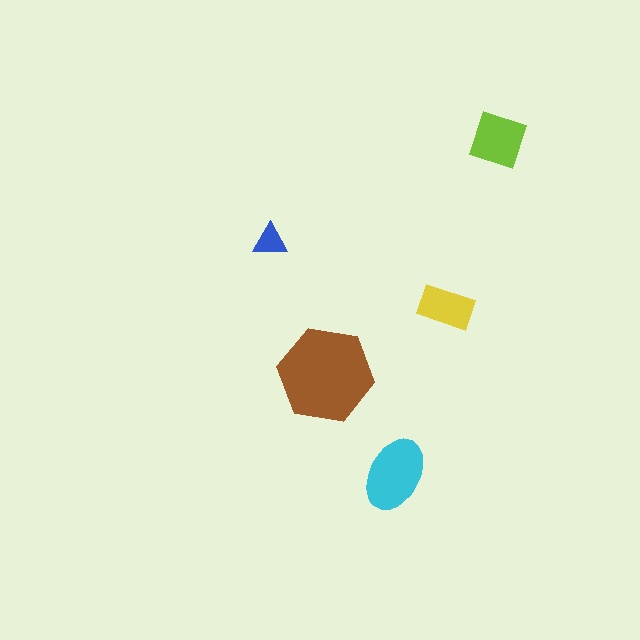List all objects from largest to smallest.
The brown hexagon, the cyan ellipse, the lime diamond, the yellow rectangle, the blue triangle.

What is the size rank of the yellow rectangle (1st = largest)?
4th.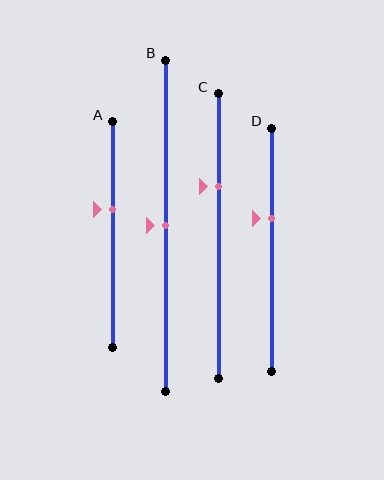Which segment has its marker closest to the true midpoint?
Segment B has its marker closest to the true midpoint.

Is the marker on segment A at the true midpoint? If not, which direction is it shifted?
No, the marker on segment A is shifted upward by about 11% of the segment length.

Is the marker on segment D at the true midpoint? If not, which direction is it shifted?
No, the marker on segment D is shifted upward by about 13% of the segment length.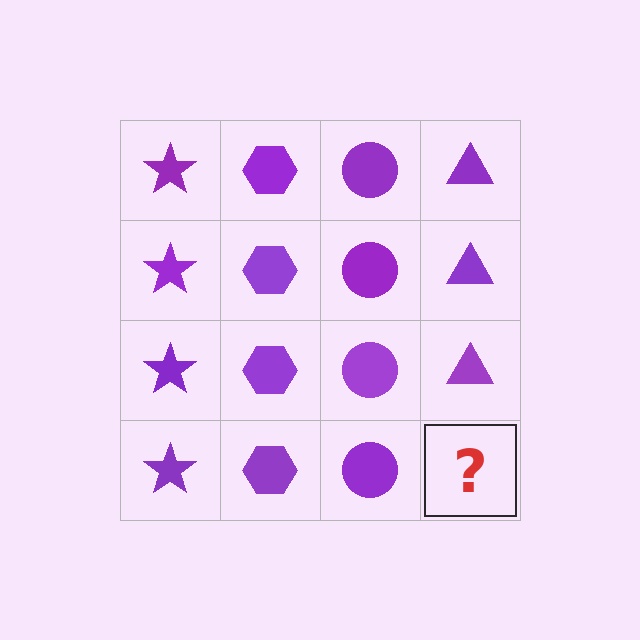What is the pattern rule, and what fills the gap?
The rule is that each column has a consistent shape. The gap should be filled with a purple triangle.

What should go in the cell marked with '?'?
The missing cell should contain a purple triangle.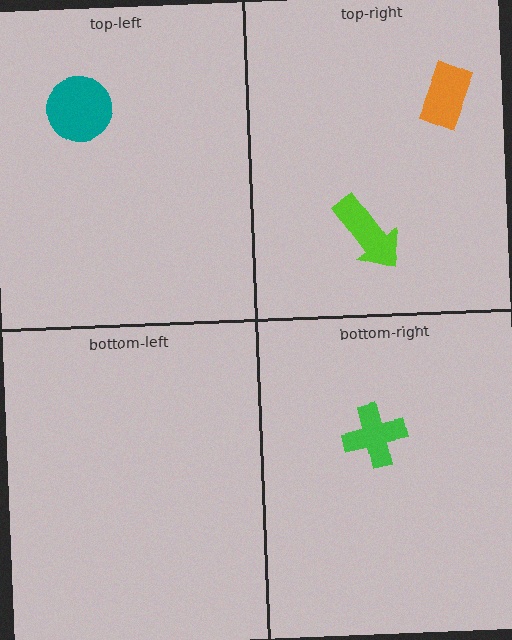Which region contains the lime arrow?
The top-right region.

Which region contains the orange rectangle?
The top-right region.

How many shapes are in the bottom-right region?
1.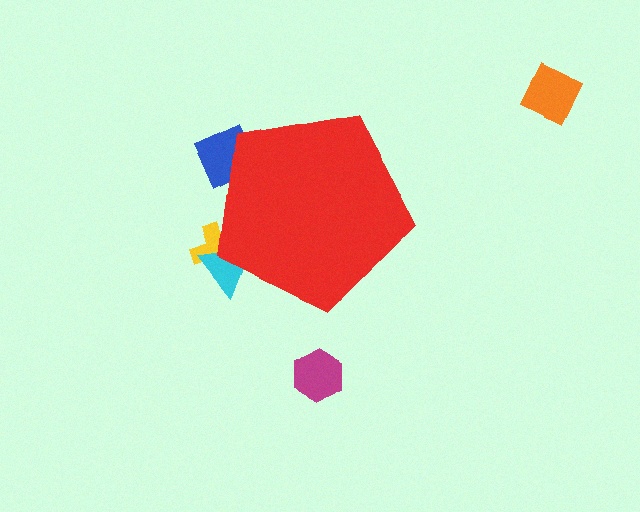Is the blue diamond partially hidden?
Yes, the blue diamond is partially hidden behind the red pentagon.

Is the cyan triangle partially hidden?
Yes, the cyan triangle is partially hidden behind the red pentagon.